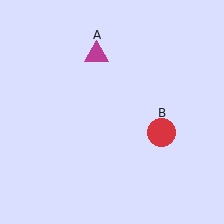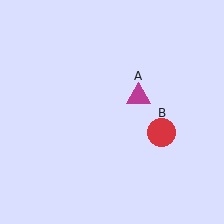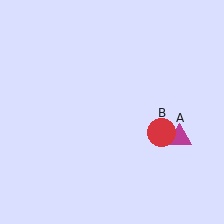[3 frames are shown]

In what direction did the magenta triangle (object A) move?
The magenta triangle (object A) moved down and to the right.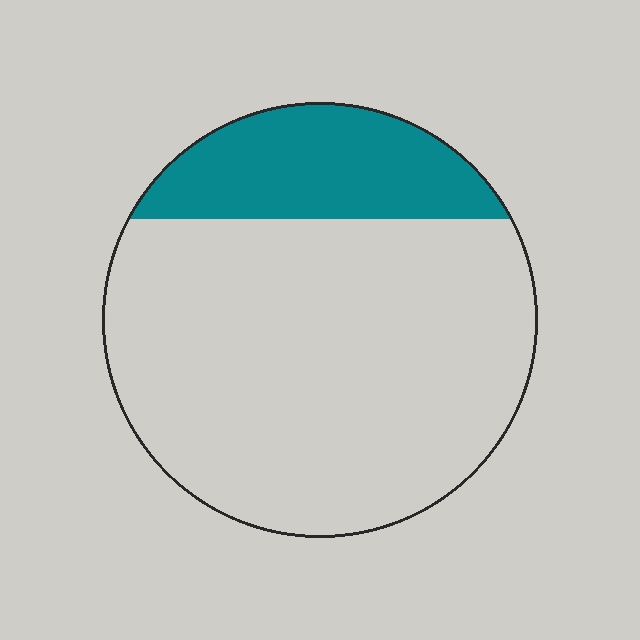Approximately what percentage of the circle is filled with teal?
Approximately 20%.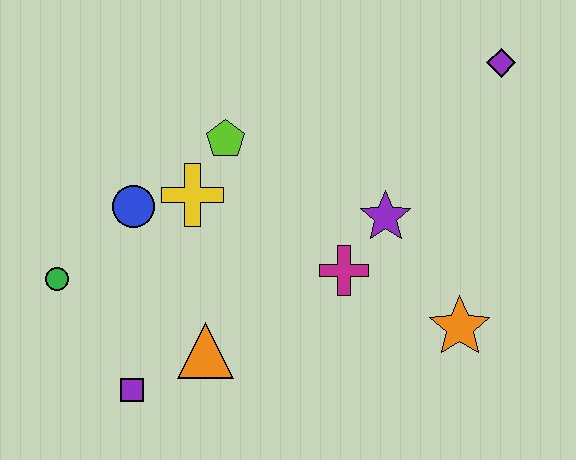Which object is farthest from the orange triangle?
The purple diamond is farthest from the orange triangle.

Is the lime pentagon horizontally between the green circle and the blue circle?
No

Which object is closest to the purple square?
The orange triangle is closest to the purple square.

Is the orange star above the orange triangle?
Yes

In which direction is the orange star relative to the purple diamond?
The orange star is below the purple diamond.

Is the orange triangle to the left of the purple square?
No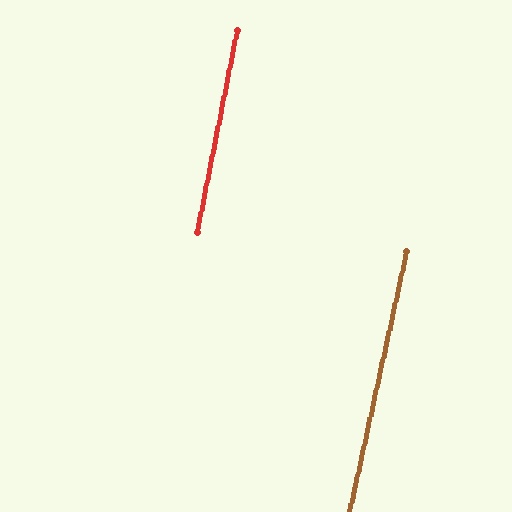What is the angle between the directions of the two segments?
Approximately 1 degree.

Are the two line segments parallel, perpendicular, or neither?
Parallel — their directions differ by only 1.2°.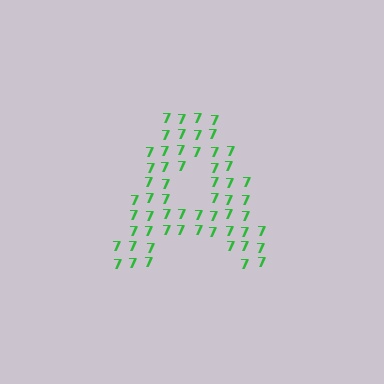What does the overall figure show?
The overall figure shows the letter A.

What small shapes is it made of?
It is made of small digit 7's.